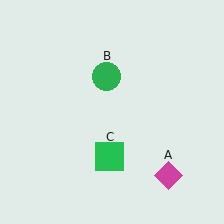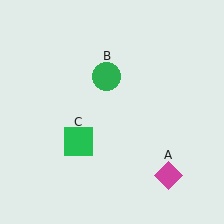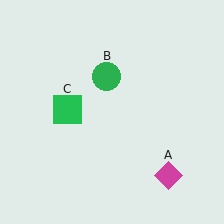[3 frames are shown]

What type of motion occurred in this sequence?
The green square (object C) rotated clockwise around the center of the scene.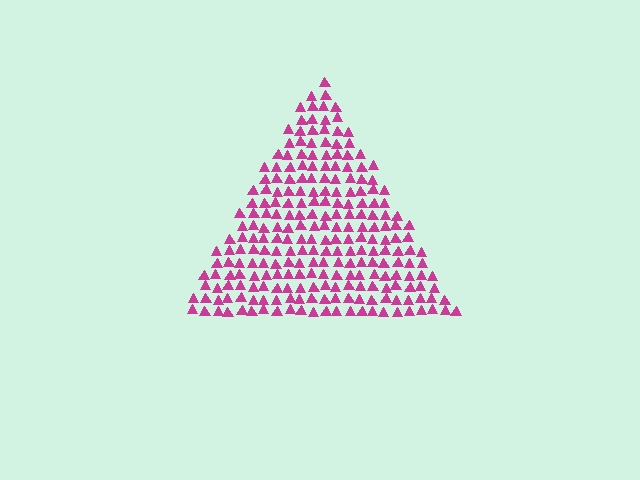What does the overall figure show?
The overall figure shows a triangle.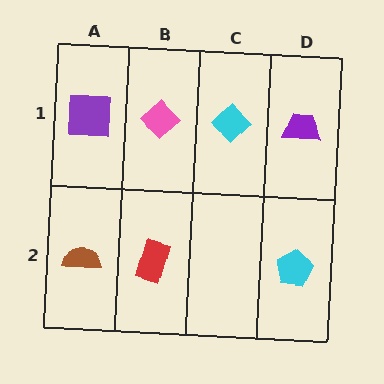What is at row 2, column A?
A brown semicircle.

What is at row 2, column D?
A cyan pentagon.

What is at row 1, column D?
A purple trapezoid.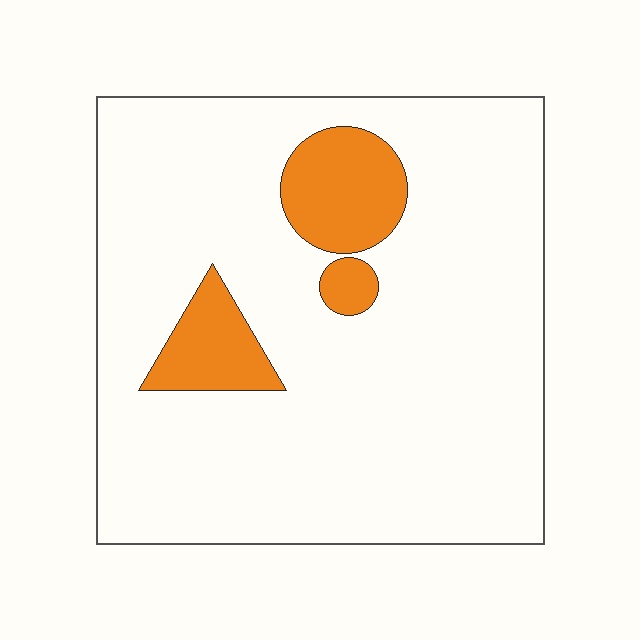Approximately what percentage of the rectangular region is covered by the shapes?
Approximately 15%.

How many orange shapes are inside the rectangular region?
3.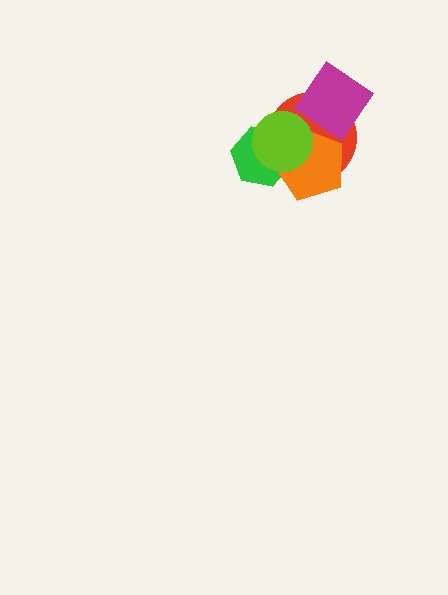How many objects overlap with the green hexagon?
3 objects overlap with the green hexagon.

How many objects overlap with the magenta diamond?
2 objects overlap with the magenta diamond.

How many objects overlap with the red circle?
4 objects overlap with the red circle.